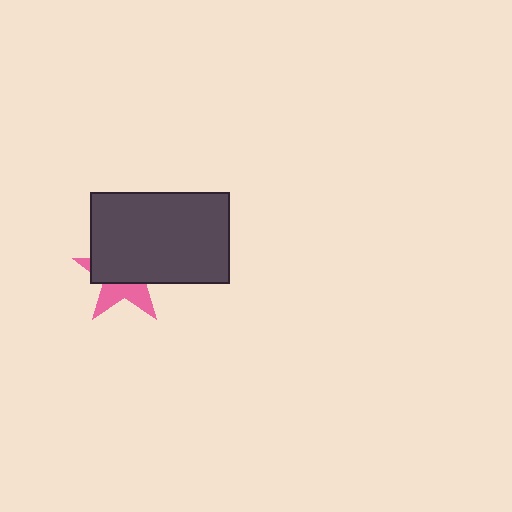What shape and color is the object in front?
The object in front is a dark gray rectangle.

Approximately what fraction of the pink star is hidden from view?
Roughly 62% of the pink star is hidden behind the dark gray rectangle.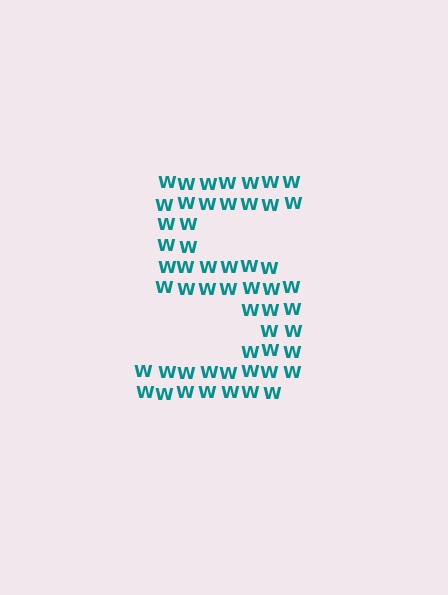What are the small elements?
The small elements are letter W's.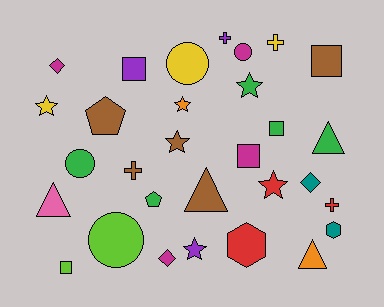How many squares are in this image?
There are 5 squares.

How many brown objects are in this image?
There are 5 brown objects.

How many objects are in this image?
There are 30 objects.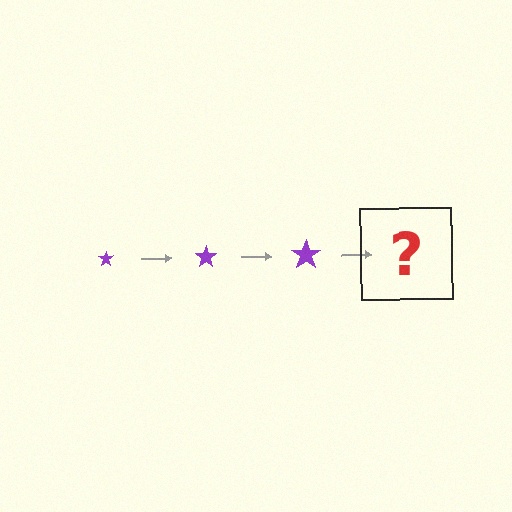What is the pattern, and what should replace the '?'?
The pattern is that the star gets progressively larger each step. The '?' should be a purple star, larger than the previous one.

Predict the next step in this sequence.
The next step is a purple star, larger than the previous one.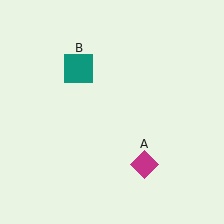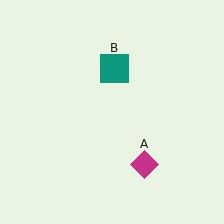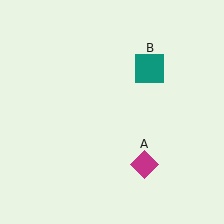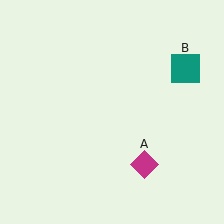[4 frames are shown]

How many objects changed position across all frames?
1 object changed position: teal square (object B).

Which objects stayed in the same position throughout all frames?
Magenta diamond (object A) remained stationary.